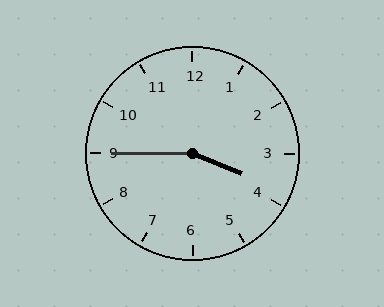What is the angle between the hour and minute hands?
Approximately 158 degrees.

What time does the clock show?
3:45.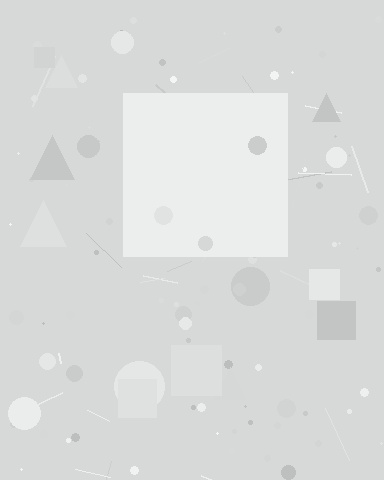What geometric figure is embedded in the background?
A square is embedded in the background.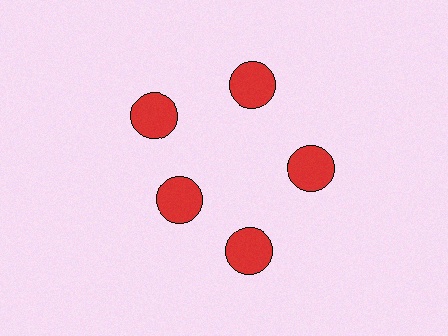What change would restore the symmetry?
The symmetry would be restored by moving it outward, back onto the ring so that all 5 circles sit at equal angles and equal distance from the center.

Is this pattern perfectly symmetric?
No. The 5 red circles are arranged in a ring, but one element near the 8 o'clock position is pulled inward toward the center, breaking the 5-fold rotational symmetry.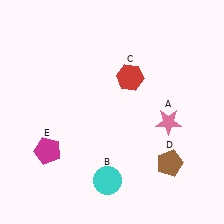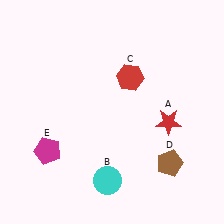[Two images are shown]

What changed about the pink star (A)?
In Image 1, A is pink. In Image 2, it changed to red.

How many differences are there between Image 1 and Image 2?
There is 1 difference between the two images.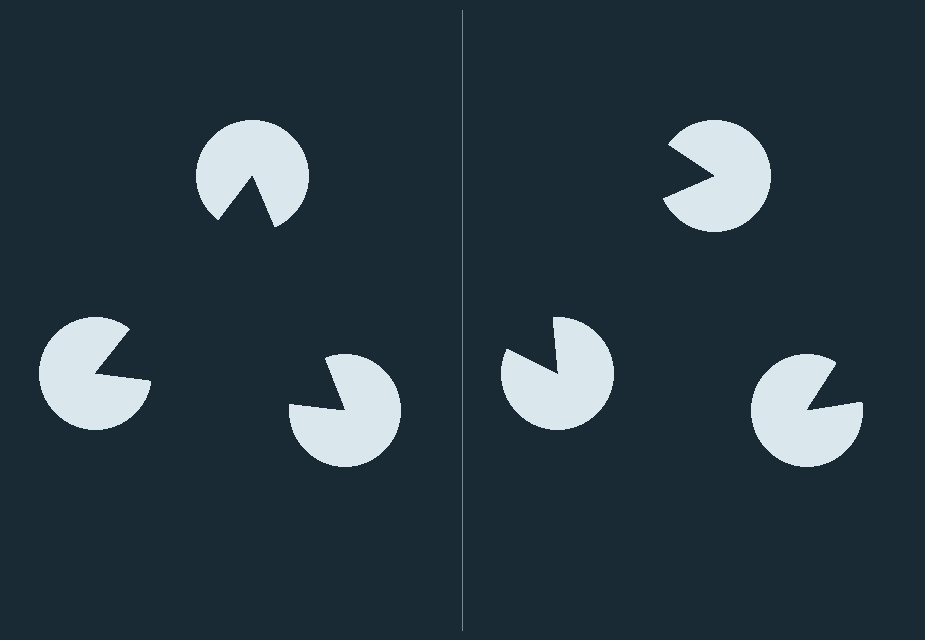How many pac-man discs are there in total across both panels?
6 — 3 on each side.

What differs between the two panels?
The pac-man discs are positioned identically on both sides; only the wedge orientations differ. On the left they align to a triangle; on the right they are misaligned.